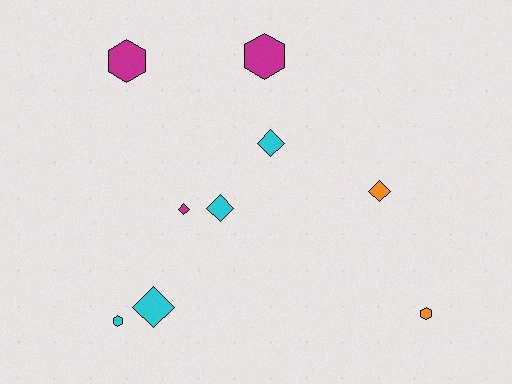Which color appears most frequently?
Cyan, with 4 objects.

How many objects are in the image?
There are 9 objects.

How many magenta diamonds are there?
There is 1 magenta diamond.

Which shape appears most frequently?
Diamond, with 5 objects.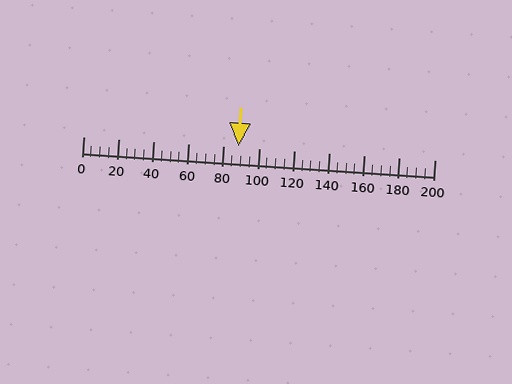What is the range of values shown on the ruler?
The ruler shows values from 0 to 200.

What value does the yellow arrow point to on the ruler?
The yellow arrow points to approximately 88.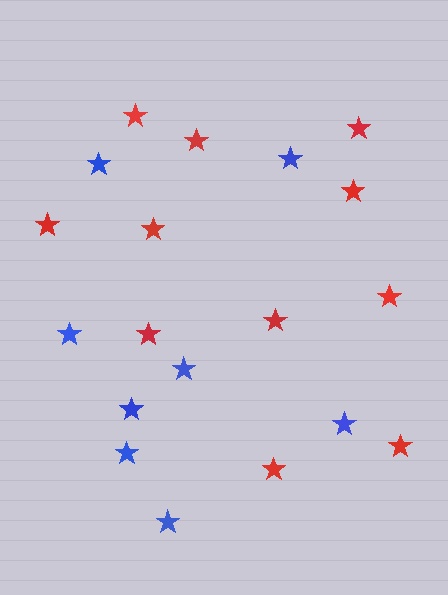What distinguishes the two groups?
There are 2 groups: one group of blue stars (8) and one group of red stars (11).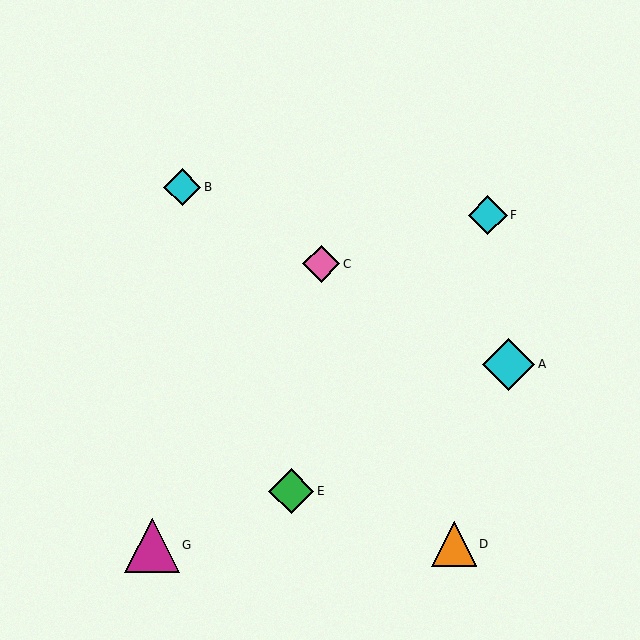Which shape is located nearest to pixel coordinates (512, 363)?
The cyan diamond (labeled A) at (509, 364) is nearest to that location.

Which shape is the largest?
The magenta triangle (labeled G) is the largest.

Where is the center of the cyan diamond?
The center of the cyan diamond is at (182, 187).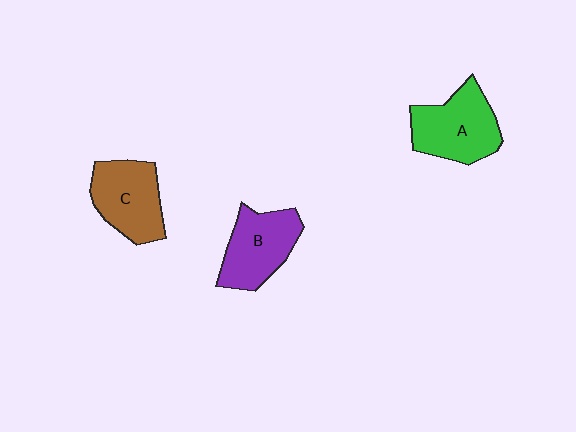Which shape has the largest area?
Shape A (green).